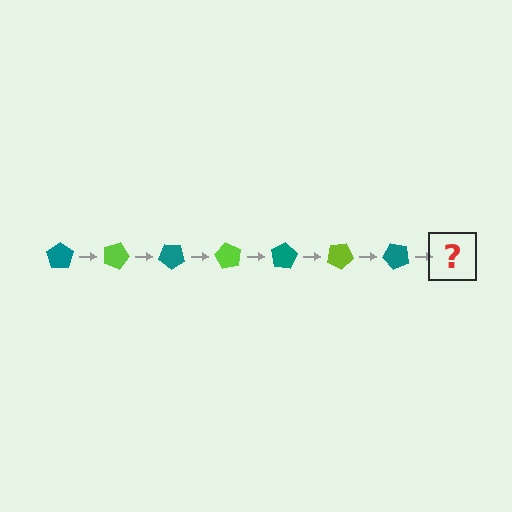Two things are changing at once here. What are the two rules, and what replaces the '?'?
The two rules are that it rotates 20 degrees each step and the color cycles through teal and lime. The '?' should be a lime pentagon, rotated 140 degrees from the start.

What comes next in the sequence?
The next element should be a lime pentagon, rotated 140 degrees from the start.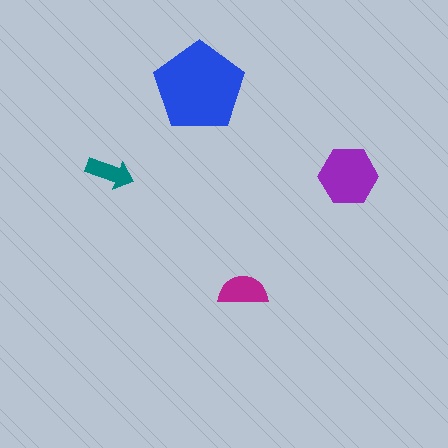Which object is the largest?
The blue pentagon.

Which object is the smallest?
The teal arrow.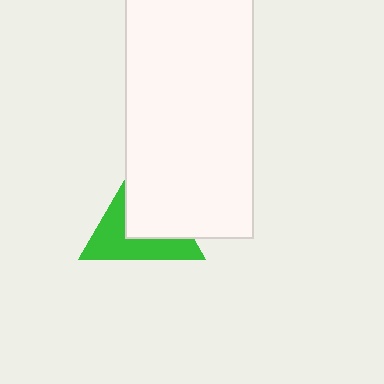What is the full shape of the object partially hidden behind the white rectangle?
The partially hidden object is a green triangle.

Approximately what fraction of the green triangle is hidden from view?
Roughly 52% of the green triangle is hidden behind the white rectangle.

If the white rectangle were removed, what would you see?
You would see the complete green triangle.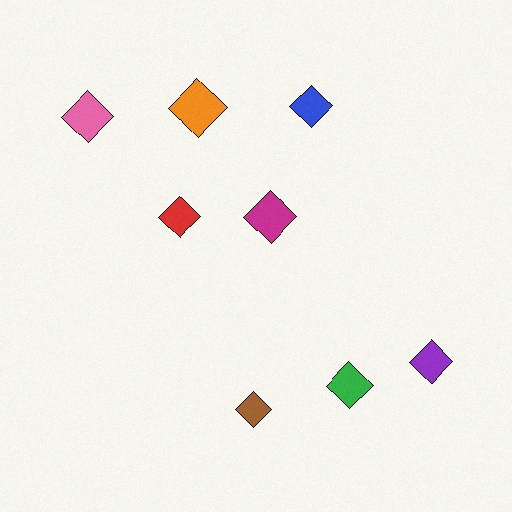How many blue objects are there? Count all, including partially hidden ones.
There is 1 blue object.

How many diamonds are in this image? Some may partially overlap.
There are 8 diamonds.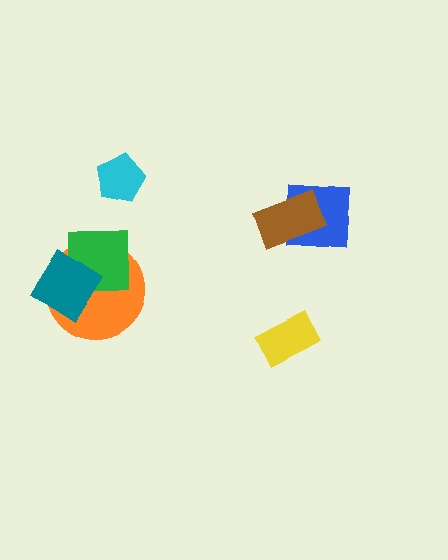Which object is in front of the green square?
The teal diamond is in front of the green square.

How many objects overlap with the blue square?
1 object overlaps with the blue square.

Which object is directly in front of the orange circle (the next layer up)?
The green square is directly in front of the orange circle.